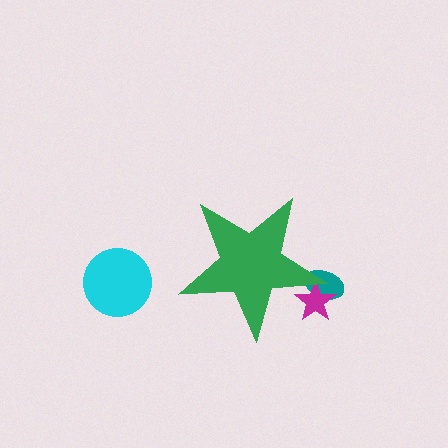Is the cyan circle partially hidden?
No, the cyan circle is fully visible.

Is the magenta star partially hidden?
Yes, the magenta star is partially hidden behind the green star.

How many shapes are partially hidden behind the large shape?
2 shapes are partially hidden.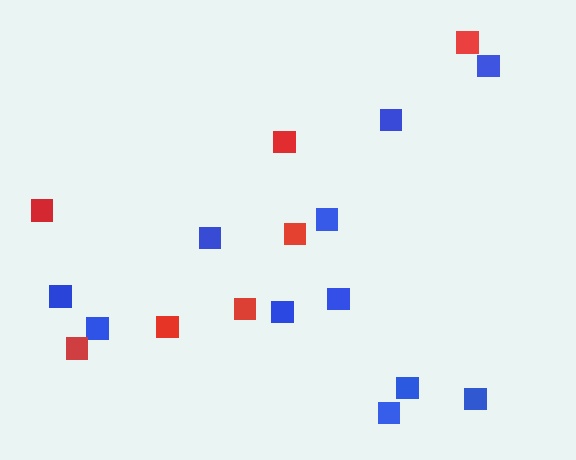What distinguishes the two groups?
There are 2 groups: one group of blue squares (11) and one group of red squares (7).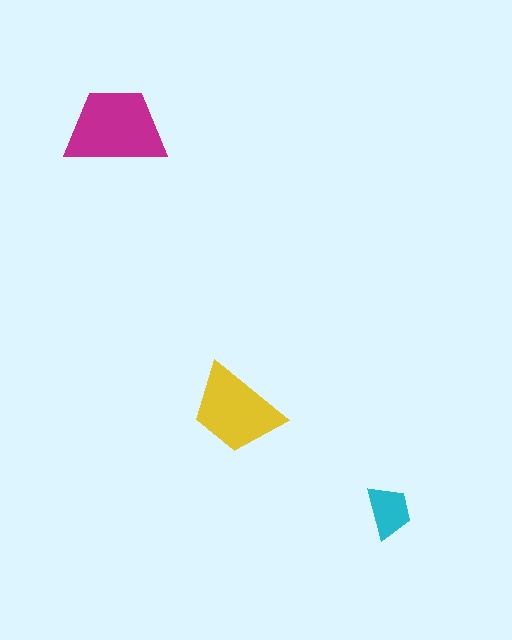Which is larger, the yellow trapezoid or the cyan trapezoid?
The yellow one.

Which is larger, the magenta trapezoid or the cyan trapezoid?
The magenta one.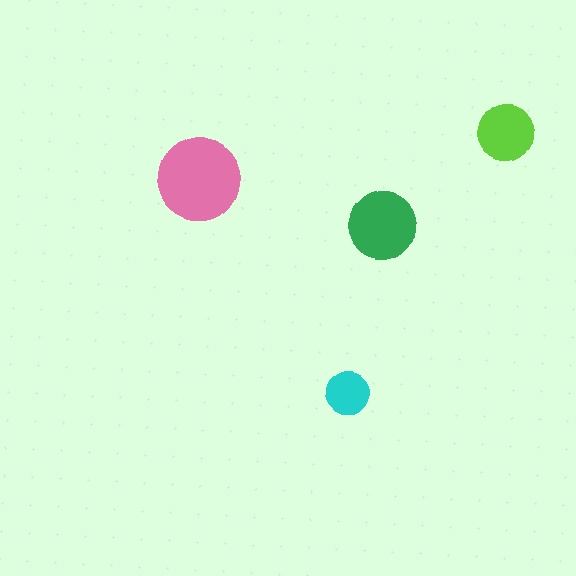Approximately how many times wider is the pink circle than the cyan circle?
About 2 times wider.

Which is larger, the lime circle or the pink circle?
The pink one.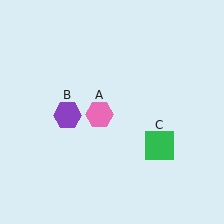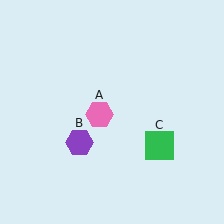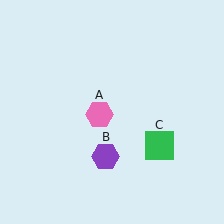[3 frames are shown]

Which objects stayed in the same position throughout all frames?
Pink hexagon (object A) and green square (object C) remained stationary.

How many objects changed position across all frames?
1 object changed position: purple hexagon (object B).